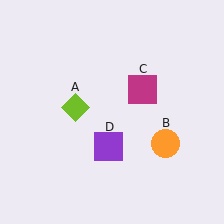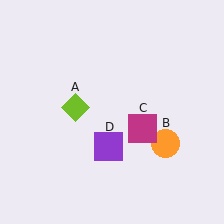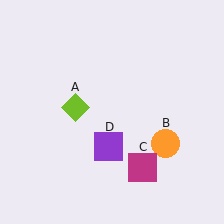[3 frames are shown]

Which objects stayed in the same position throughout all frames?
Lime diamond (object A) and orange circle (object B) and purple square (object D) remained stationary.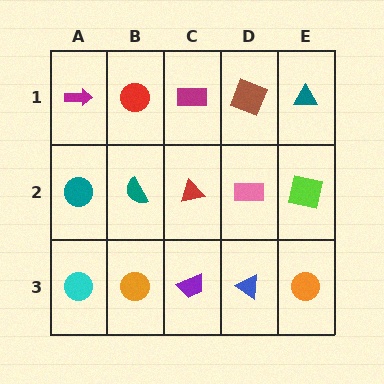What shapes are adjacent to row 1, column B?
A teal semicircle (row 2, column B), a magenta arrow (row 1, column A), a magenta rectangle (row 1, column C).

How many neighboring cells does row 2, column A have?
3.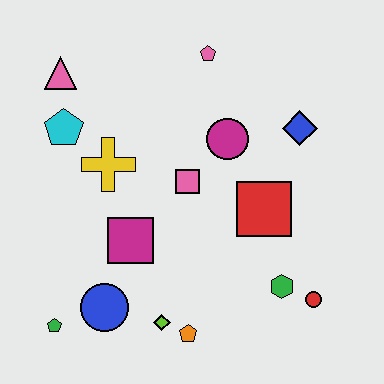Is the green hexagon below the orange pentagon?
No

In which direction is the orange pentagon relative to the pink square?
The orange pentagon is below the pink square.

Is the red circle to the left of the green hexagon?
No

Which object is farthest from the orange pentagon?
The pink triangle is farthest from the orange pentagon.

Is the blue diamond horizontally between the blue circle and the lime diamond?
No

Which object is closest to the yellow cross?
The cyan pentagon is closest to the yellow cross.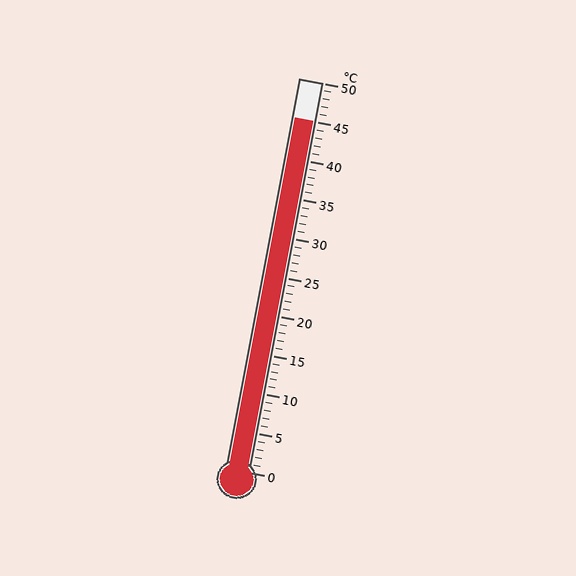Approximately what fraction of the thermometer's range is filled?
The thermometer is filled to approximately 90% of its range.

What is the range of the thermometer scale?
The thermometer scale ranges from 0°C to 50°C.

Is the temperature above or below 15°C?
The temperature is above 15°C.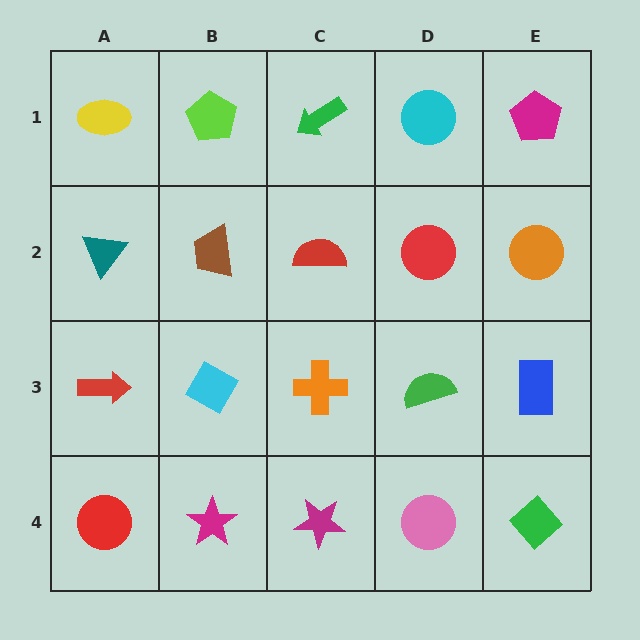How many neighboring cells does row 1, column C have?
3.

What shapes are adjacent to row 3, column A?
A teal triangle (row 2, column A), a red circle (row 4, column A), a cyan diamond (row 3, column B).